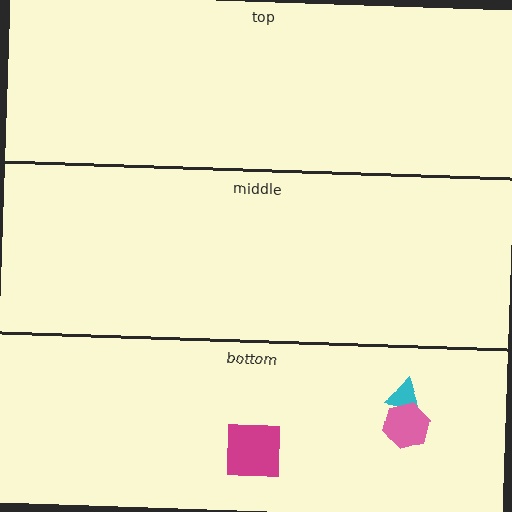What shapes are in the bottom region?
The cyan triangle, the magenta square, the pink hexagon.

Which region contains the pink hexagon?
The bottom region.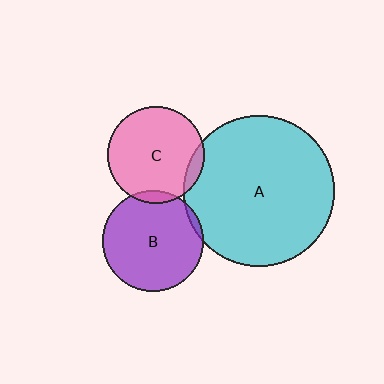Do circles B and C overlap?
Yes.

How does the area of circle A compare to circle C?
Approximately 2.4 times.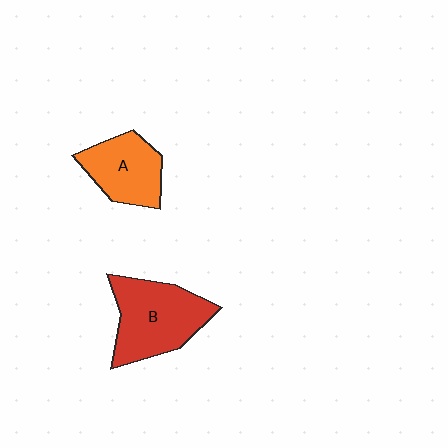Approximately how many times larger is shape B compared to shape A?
Approximately 1.4 times.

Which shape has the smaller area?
Shape A (orange).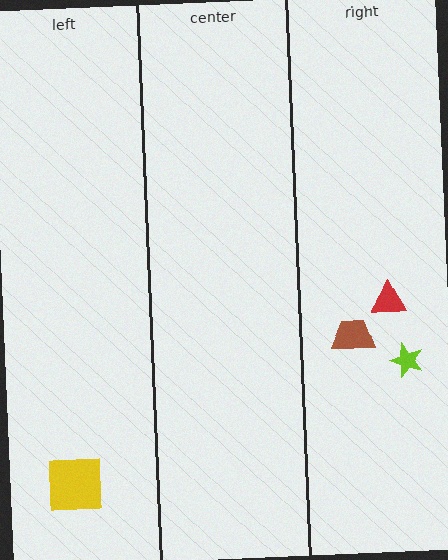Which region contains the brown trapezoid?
The right region.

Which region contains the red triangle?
The right region.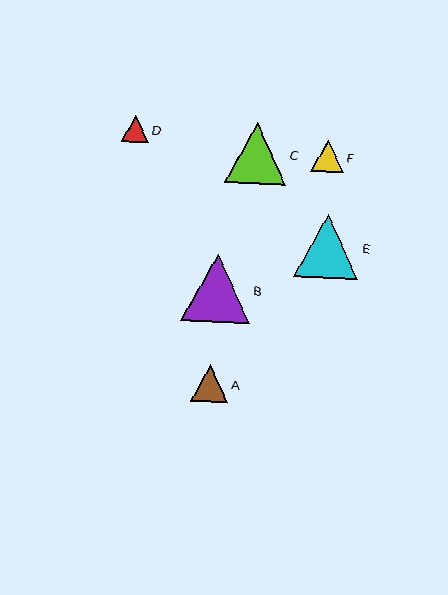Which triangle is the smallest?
Triangle D is the smallest with a size of approximately 27 pixels.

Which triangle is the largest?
Triangle B is the largest with a size of approximately 68 pixels.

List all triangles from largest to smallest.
From largest to smallest: B, E, C, A, F, D.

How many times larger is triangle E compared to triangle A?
Triangle E is approximately 1.7 times the size of triangle A.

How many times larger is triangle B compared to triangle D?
Triangle B is approximately 2.5 times the size of triangle D.